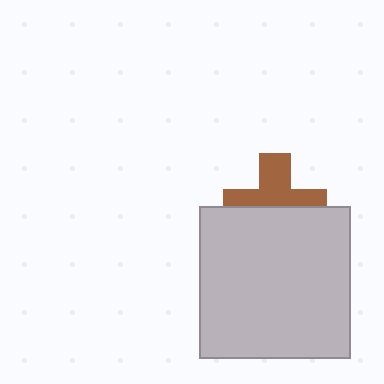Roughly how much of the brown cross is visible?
About half of it is visible (roughly 50%).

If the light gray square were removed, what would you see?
You would see the complete brown cross.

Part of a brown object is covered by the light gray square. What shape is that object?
It is a cross.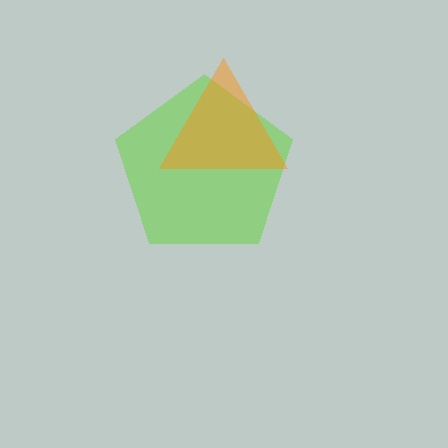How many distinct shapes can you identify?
There are 2 distinct shapes: a lime pentagon, an orange triangle.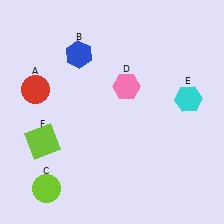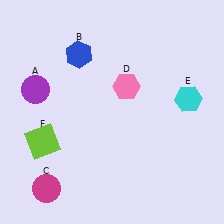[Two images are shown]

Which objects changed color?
A changed from red to purple. C changed from lime to magenta.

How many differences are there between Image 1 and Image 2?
There are 2 differences between the two images.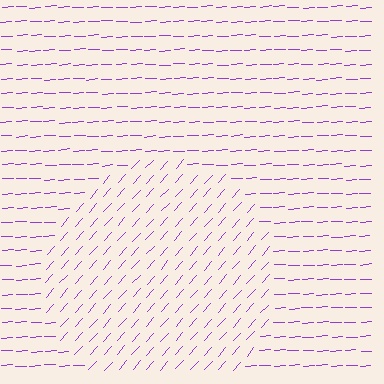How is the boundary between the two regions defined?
The boundary is defined purely by a change in line orientation (approximately 45 degrees difference). All lines are the same color and thickness.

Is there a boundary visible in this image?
Yes, there is a texture boundary formed by a change in line orientation.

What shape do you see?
I see a circle.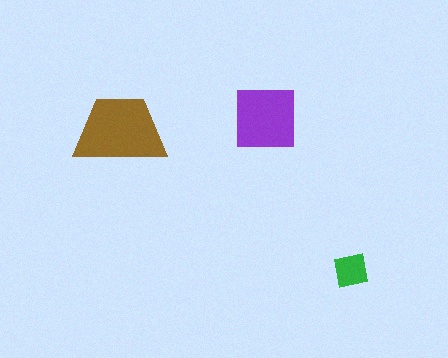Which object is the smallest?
The green square.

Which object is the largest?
The brown trapezoid.